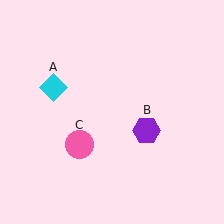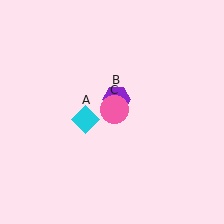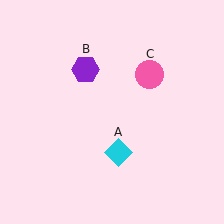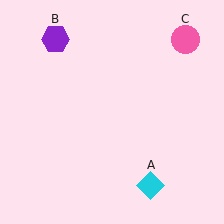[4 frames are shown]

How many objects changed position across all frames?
3 objects changed position: cyan diamond (object A), purple hexagon (object B), pink circle (object C).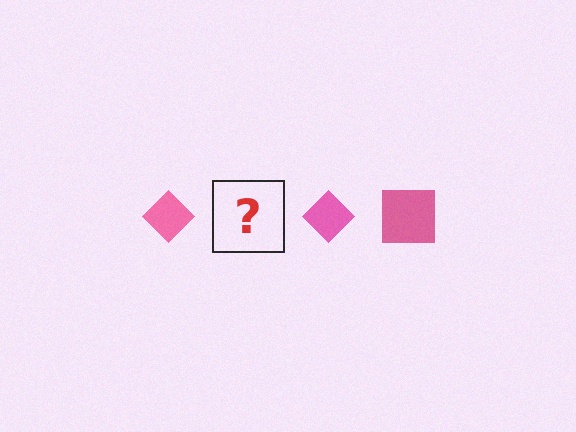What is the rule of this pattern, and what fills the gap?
The rule is that the pattern cycles through diamond, square shapes in pink. The gap should be filled with a pink square.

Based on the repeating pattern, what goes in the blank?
The blank should be a pink square.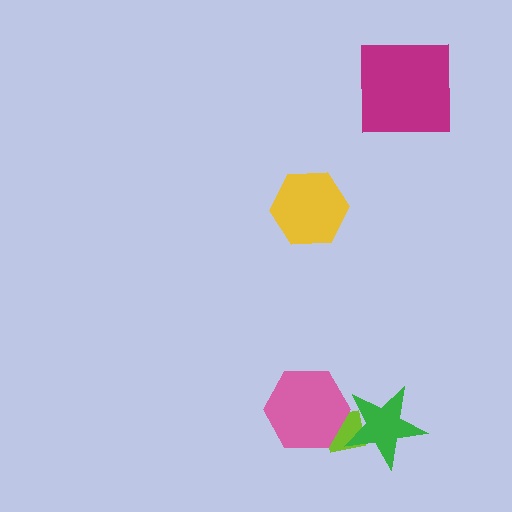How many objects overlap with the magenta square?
0 objects overlap with the magenta square.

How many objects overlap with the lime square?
2 objects overlap with the lime square.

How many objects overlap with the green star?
2 objects overlap with the green star.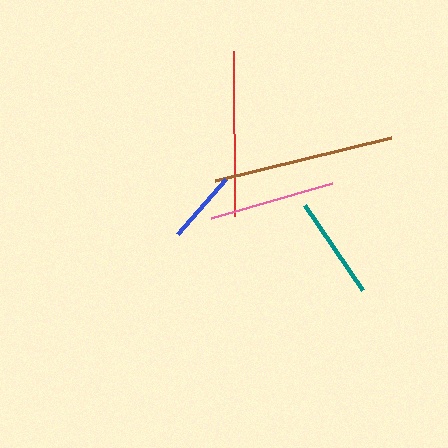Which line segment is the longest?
The brown line is the longest at approximately 182 pixels.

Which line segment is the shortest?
The blue line is the shortest at approximately 73 pixels.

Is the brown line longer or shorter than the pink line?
The brown line is longer than the pink line.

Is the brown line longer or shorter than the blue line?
The brown line is longer than the blue line.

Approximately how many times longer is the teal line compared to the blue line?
The teal line is approximately 1.4 times the length of the blue line.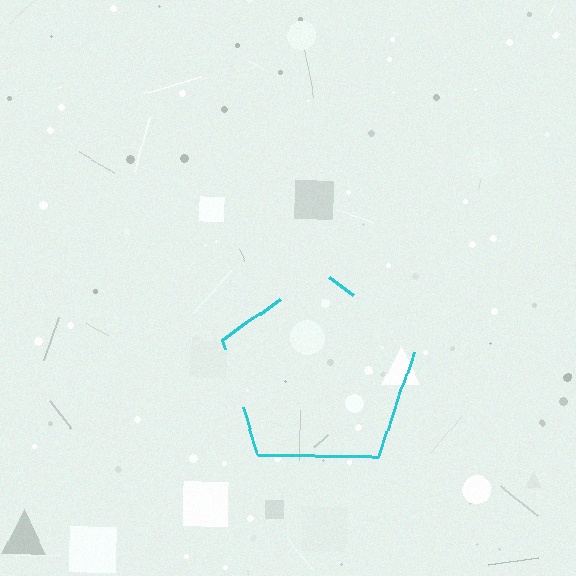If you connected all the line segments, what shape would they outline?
They would outline a pentagon.